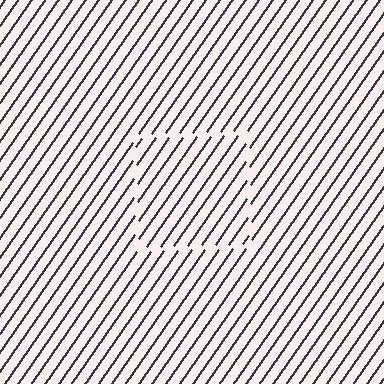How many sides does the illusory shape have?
4 sides — the line-ends trace a square.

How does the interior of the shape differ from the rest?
The interior of the shape contains the same grating, shifted by half a period — the contour is defined by the phase discontinuity where line-ends from the inner and outer gratings abut.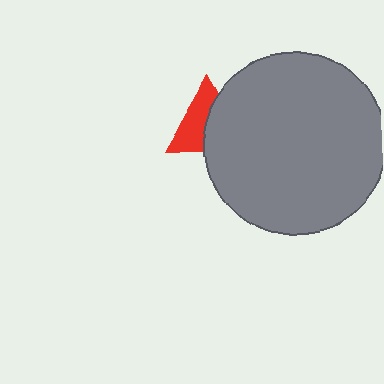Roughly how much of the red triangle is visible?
About half of it is visible (roughly 51%).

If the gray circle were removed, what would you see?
You would see the complete red triangle.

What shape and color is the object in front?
The object in front is a gray circle.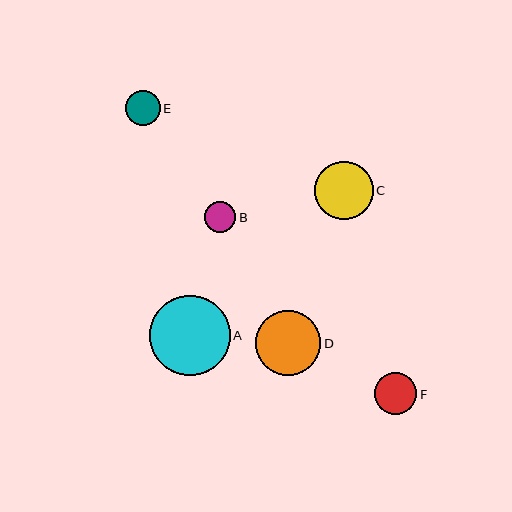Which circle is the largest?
Circle A is the largest with a size of approximately 81 pixels.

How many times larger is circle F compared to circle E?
Circle F is approximately 1.2 times the size of circle E.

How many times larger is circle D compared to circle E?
Circle D is approximately 1.8 times the size of circle E.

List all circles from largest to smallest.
From largest to smallest: A, D, C, F, E, B.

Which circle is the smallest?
Circle B is the smallest with a size of approximately 31 pixels.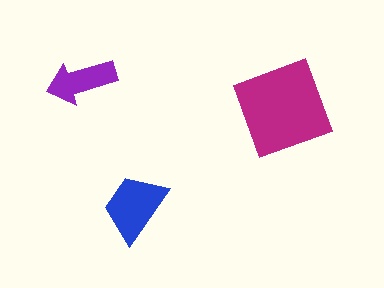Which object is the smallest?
The purple arrow.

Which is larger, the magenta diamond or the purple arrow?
The magenta diamond.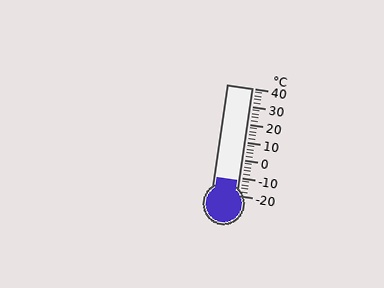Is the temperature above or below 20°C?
The temperature is below 20°C.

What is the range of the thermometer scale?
The thermometer scale ranges from -20°C to 40°C.